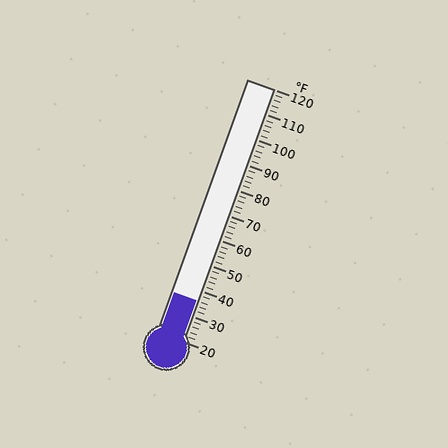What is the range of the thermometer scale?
The thermometer scale ranges from 20°F to 120°F.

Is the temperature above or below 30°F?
The temperature is above 30°F.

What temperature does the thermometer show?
The thermometer shows approximately 36°F.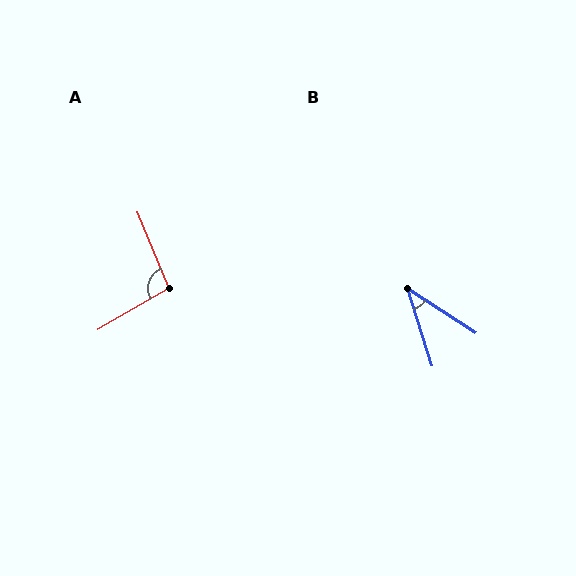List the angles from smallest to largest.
B (40°), A (98°).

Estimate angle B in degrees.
Approximately 40 degrees.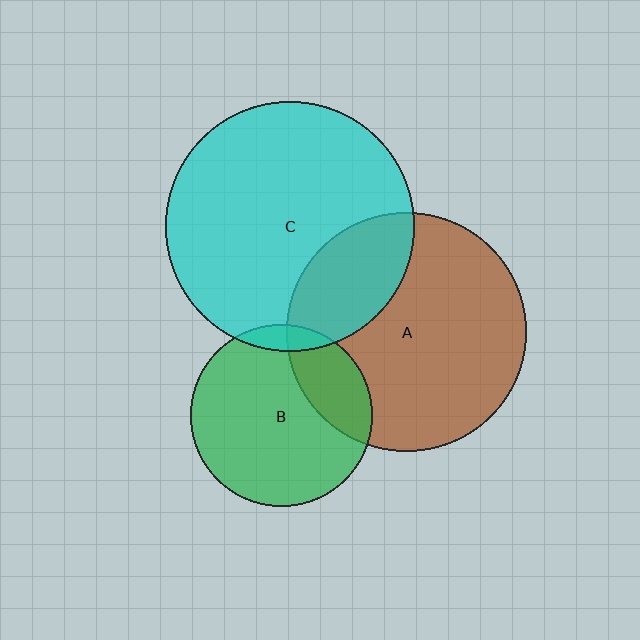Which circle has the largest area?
Circle C (cyan).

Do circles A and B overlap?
Yes.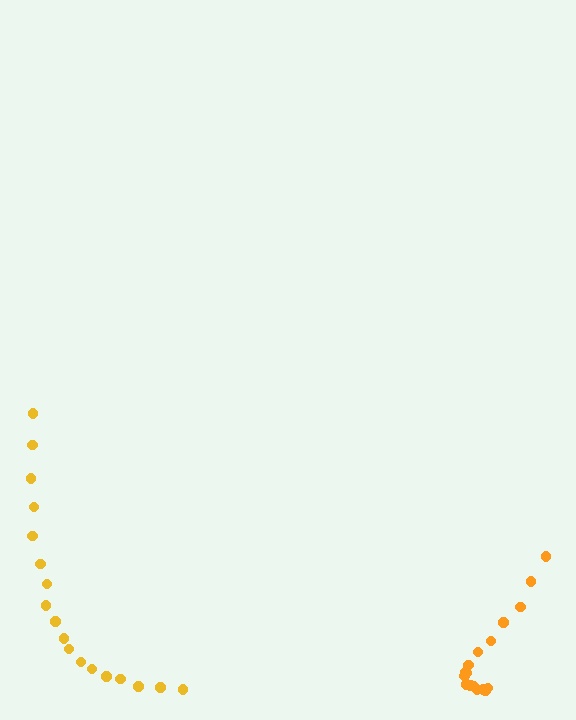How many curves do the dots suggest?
There are 2 distinct paths.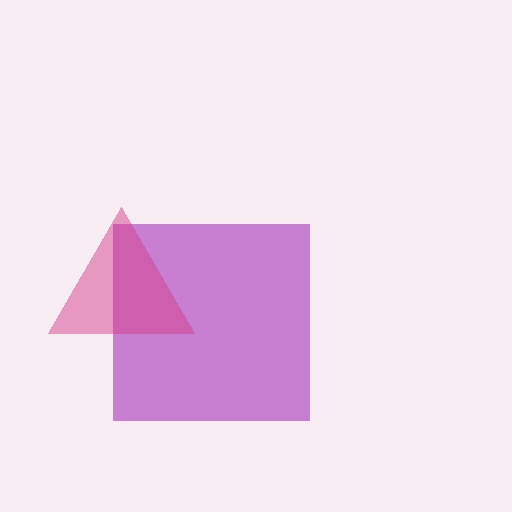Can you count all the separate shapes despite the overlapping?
Yes, there are 2 separate shapes.